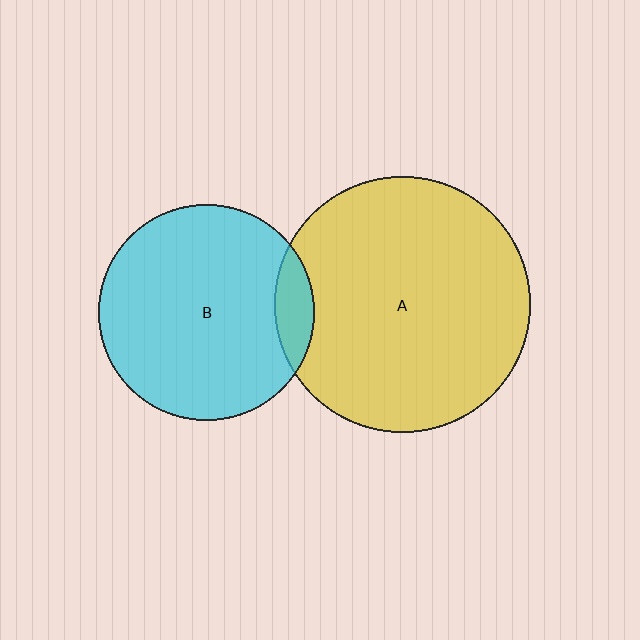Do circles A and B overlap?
Yes.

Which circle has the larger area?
Circle A (yellow).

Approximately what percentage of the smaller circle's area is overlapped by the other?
Approximately 10%.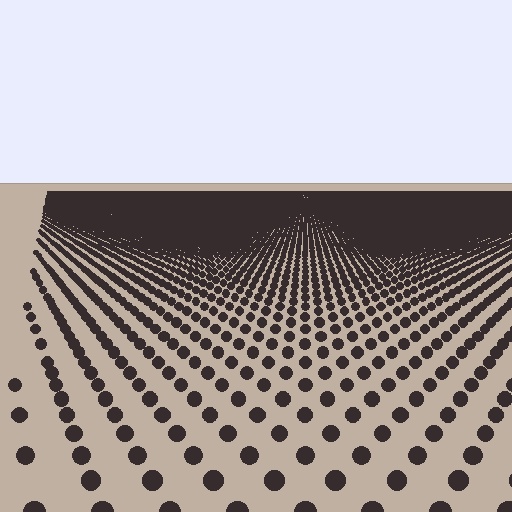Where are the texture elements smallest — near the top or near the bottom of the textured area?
Near the top.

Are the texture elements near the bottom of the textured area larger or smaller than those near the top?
Larger. Near the bottom, elements are closer to the viewer and appear at a bigger on-screen size.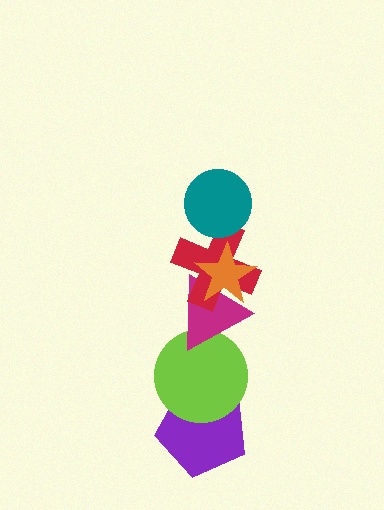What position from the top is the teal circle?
The teal circle is 1st from the top.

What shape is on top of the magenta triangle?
The red cross is on top of the magenta triangle.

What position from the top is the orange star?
The orange star is 2nd from the top.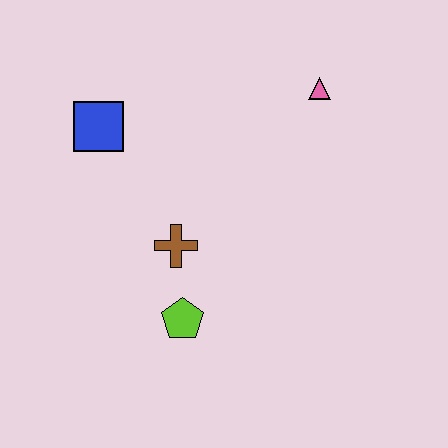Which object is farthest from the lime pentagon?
The pink triangle is farthest from the lime pentagon.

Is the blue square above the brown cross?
Yes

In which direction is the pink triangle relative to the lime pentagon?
The pink triangle is above the lime pentagon.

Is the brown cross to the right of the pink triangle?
No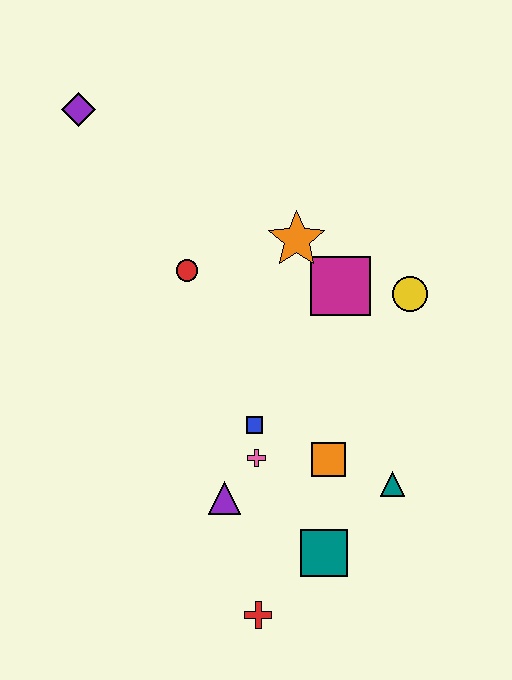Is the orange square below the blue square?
Yes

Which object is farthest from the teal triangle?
The purple diamond is farthest from the teal triangle.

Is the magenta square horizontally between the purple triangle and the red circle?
No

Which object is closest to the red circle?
The orange star is closest to the red circle.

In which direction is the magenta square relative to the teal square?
The magenta square is above the teal square.